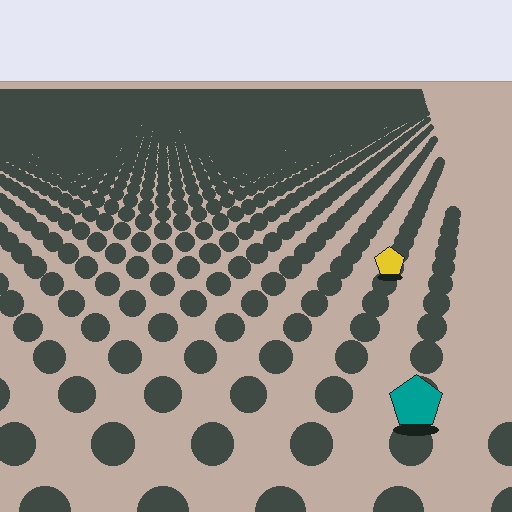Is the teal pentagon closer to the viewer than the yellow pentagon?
Yes. The teal pentagon is closer — you can tell from the texture gradient: the ground texture is coarser near it.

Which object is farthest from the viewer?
The yellow pentagon is farthest from the viewer. It appears smaller and the ground texture around it is denser.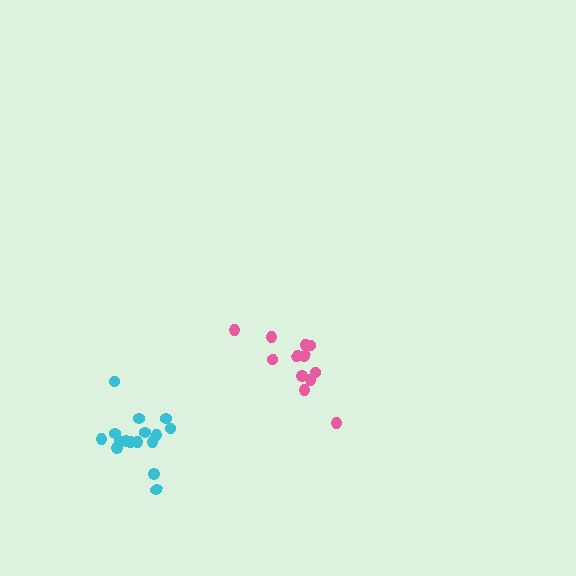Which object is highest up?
The pink cluster is topmost.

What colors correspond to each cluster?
The clusters are colored: pink, cyan.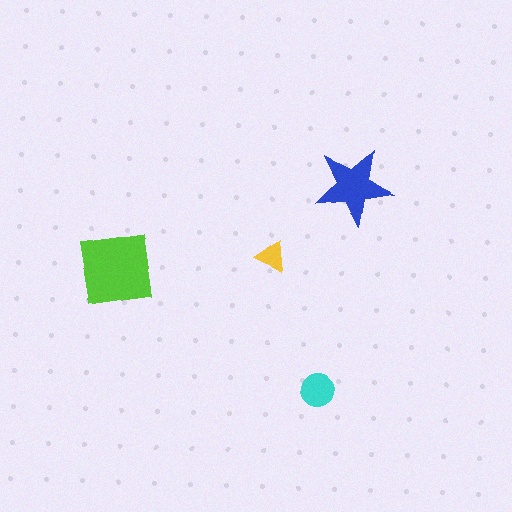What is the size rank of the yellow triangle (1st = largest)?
4th.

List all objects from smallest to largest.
The yellow triangle, the cyan circle, the blue star, the lime square.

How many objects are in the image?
There are 4 objects in the image.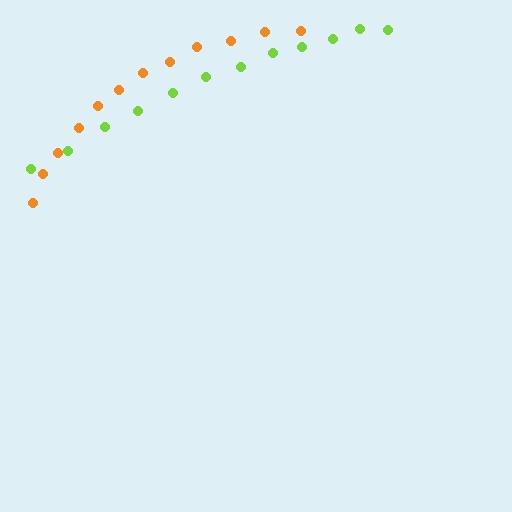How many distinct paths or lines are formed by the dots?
There are 2 distinct paths.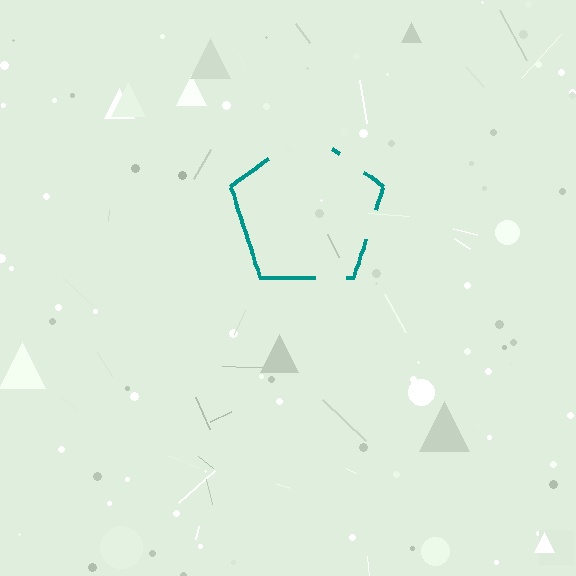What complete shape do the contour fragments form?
The contour fragments form a pentagon.